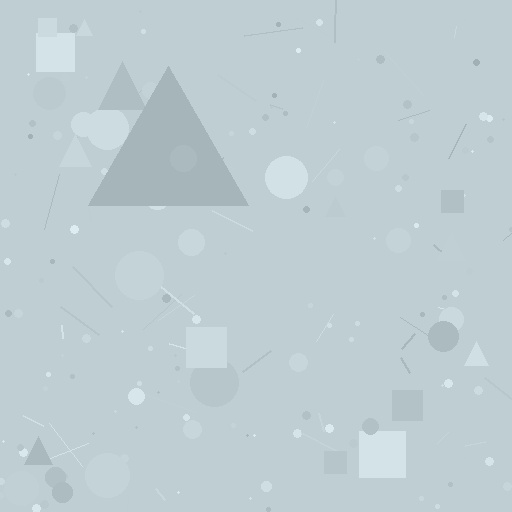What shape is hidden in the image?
A triangle is hidden in the image.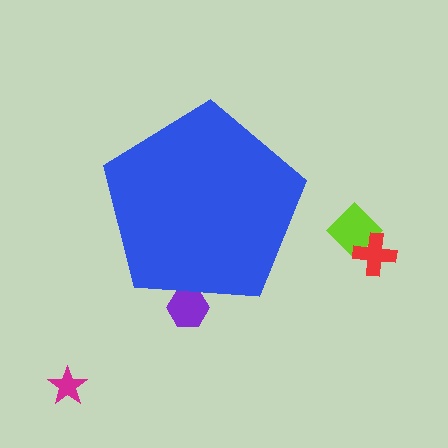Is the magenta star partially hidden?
No, the magenta star is fully visible.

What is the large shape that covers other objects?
A blue pentagon.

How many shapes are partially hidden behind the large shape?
1 shape is partially hidden.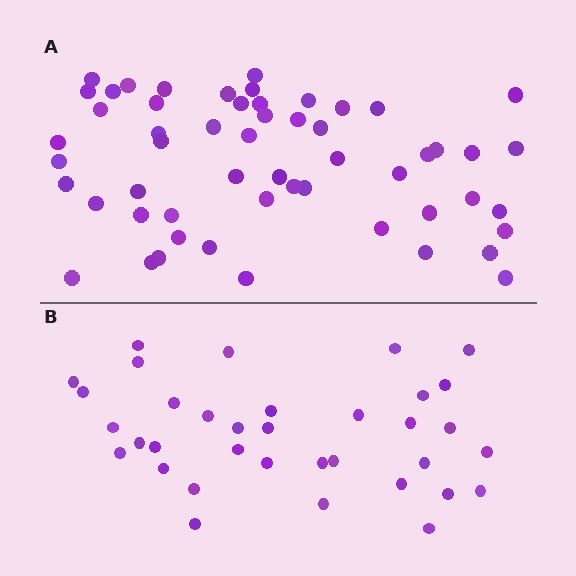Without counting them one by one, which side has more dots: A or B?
Region A (the top region) has more dots.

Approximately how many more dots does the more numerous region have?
Region A has approximately 20 more dots than region B.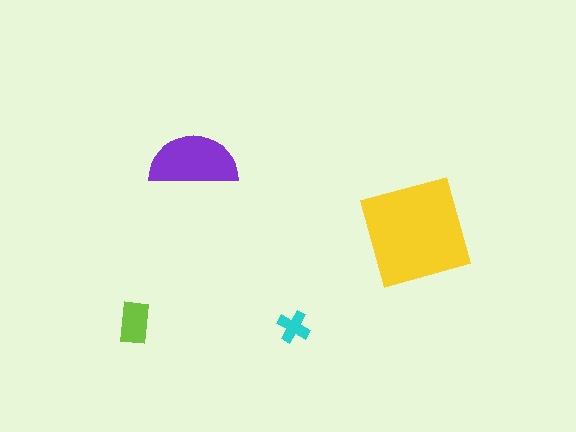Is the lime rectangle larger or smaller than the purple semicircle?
Smaller.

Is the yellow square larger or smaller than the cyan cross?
Larger.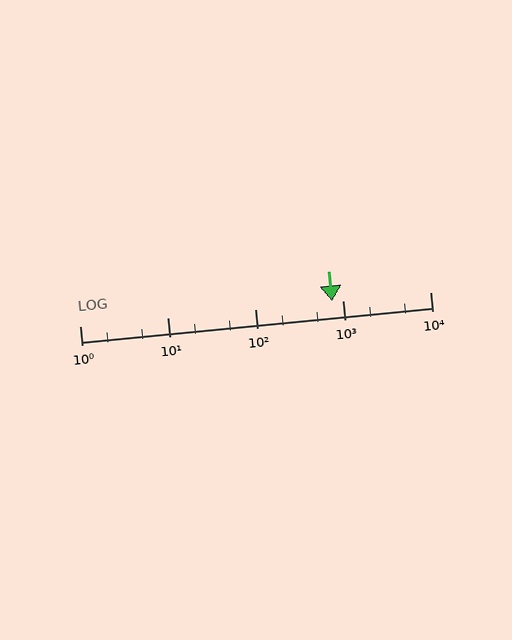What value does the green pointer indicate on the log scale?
The pointer indicates approximately 750.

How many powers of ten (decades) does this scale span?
The scale spans 4 decades, from 1 to 10000.